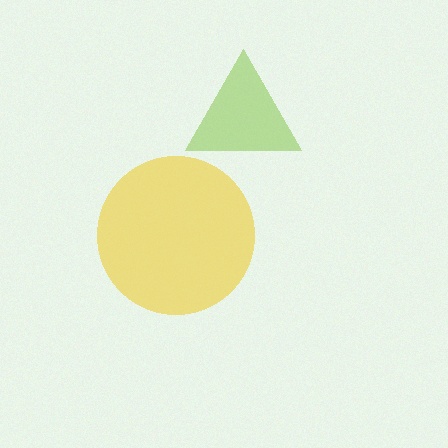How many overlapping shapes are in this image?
There are 2 overlapping shapes in the image.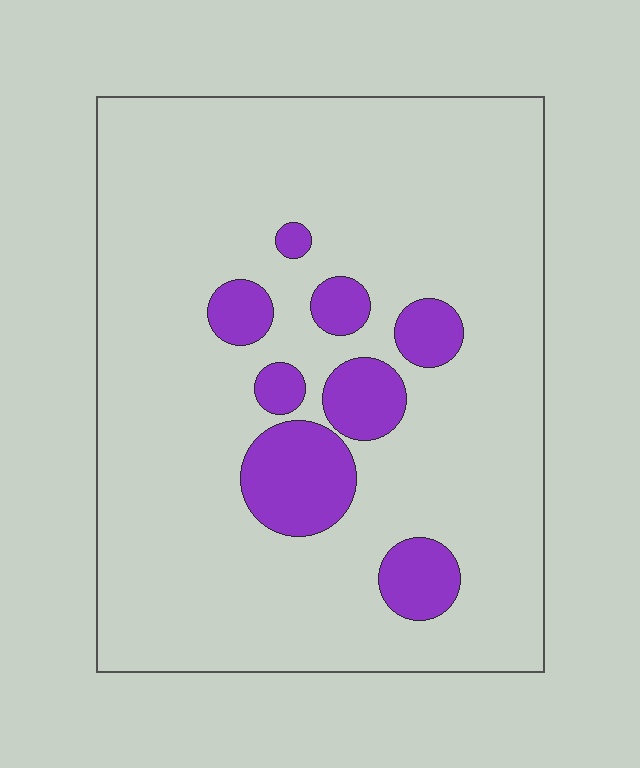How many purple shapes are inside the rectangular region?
8.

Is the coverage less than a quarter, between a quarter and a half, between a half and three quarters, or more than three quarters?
Less than a quarter.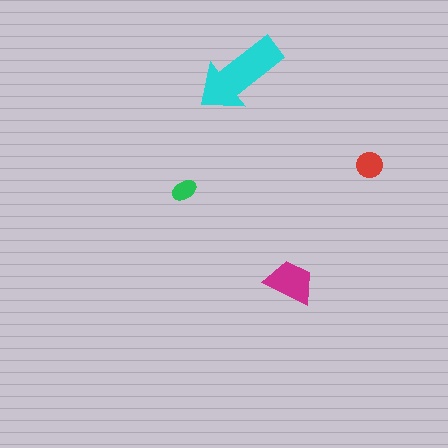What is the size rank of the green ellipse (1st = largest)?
4th.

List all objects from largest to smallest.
The cyan arrow, the magenta trapezoid, the red circle, the green ellipse.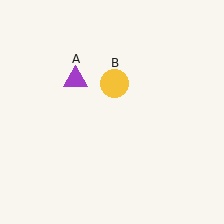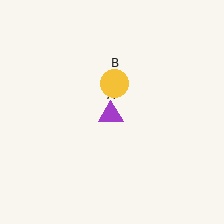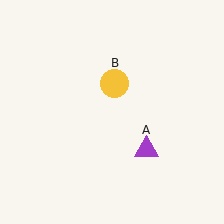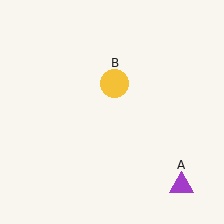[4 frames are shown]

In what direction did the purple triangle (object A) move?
The purple triangle (object A) moved down and to the right.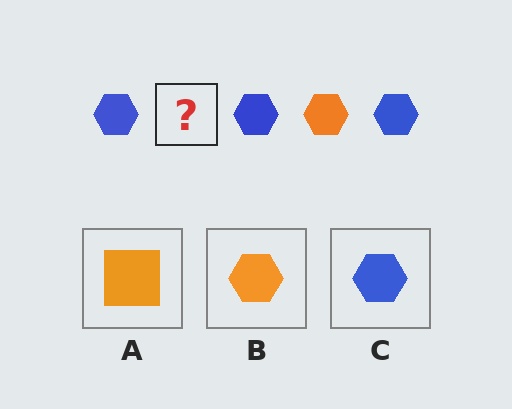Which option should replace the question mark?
Option B.